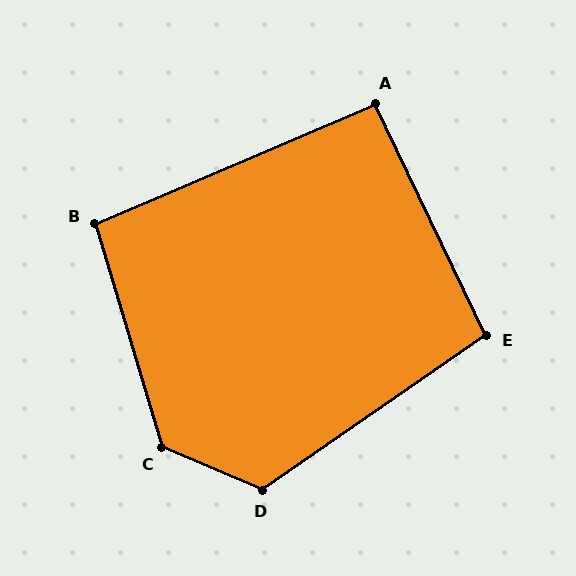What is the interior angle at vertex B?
Approximately 96 degrees (obtuse).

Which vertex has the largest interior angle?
C, at approximately 129 degrees.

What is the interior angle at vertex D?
Approximately 123 degrees (obtuse).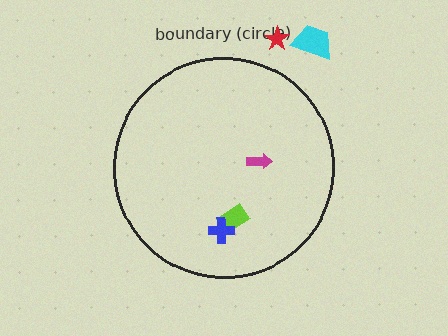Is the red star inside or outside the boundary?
Outside.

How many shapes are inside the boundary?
3 inside, 2 outside.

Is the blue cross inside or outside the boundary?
Inside.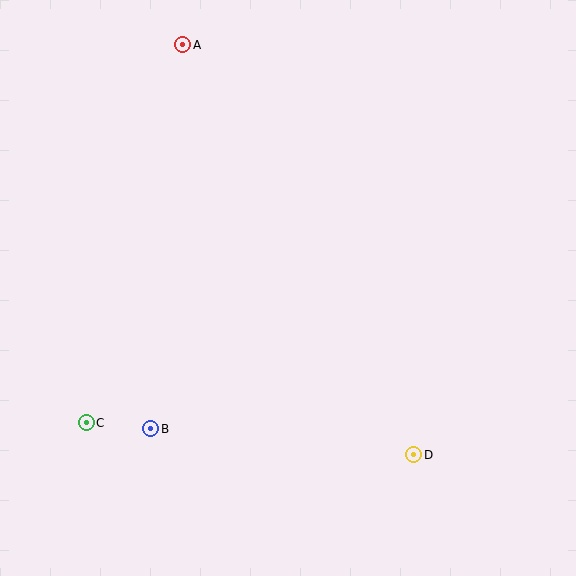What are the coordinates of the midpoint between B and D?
The midpoint between B and D is at (282, 442).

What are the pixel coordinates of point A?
Point A is at (183, 45).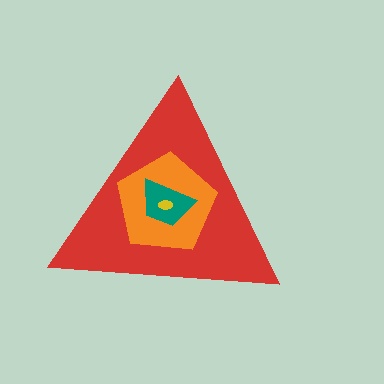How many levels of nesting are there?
4.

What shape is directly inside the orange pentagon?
The teal trapezoid.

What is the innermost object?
The yellow ellipse.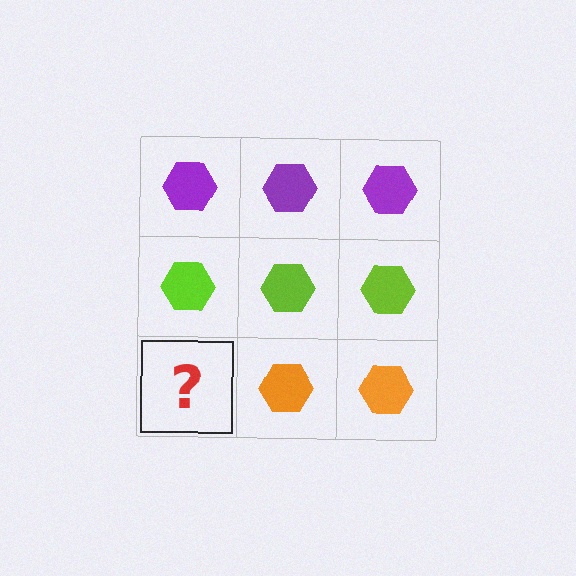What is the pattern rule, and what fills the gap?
The rule is that each row has a consistent color. The gap should be filled with an orange hexagon.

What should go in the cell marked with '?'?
The missing cell should contain an orange hexagon.